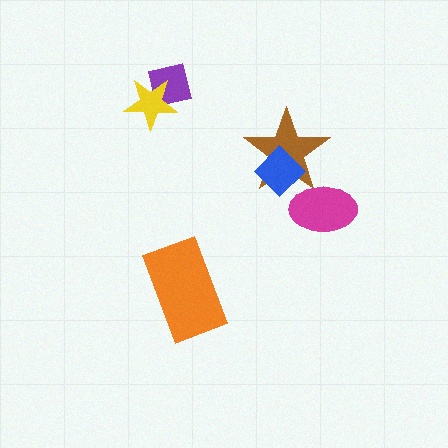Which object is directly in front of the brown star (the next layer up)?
The blue diamond is directly in front of the brown star.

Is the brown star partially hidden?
Yes, it is partially covered by another shape.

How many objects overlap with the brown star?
2 objects overlap with the brown star.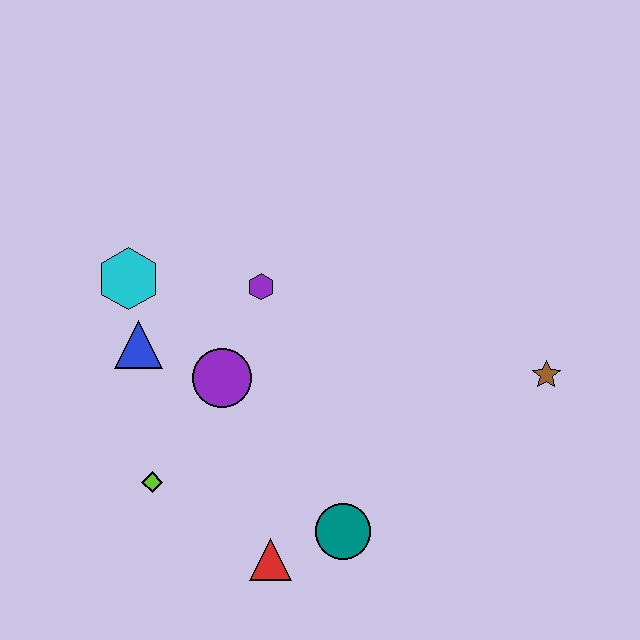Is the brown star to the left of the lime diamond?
No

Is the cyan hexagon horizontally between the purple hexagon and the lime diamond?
No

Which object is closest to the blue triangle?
The cyan hexagon is closest to the blue triangle.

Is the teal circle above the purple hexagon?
No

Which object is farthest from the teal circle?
The cyan hexagon is farthest from the teal circle.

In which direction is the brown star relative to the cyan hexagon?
The brown star is to the right of the cyan hexagon.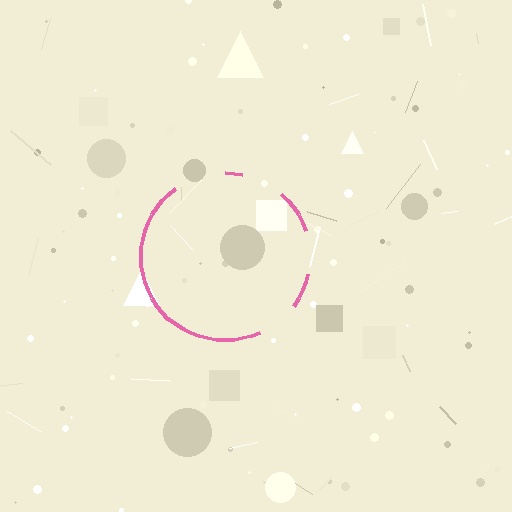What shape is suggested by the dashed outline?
The dashed outline suggests a circle.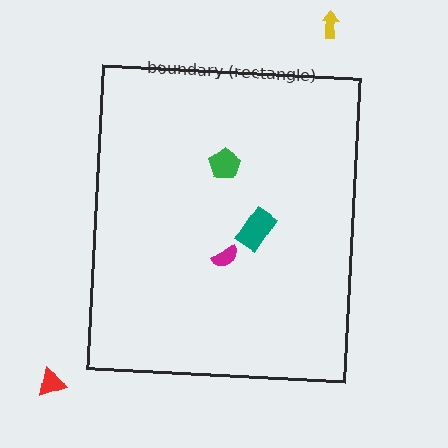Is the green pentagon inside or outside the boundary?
Inside.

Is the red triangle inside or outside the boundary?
Outside.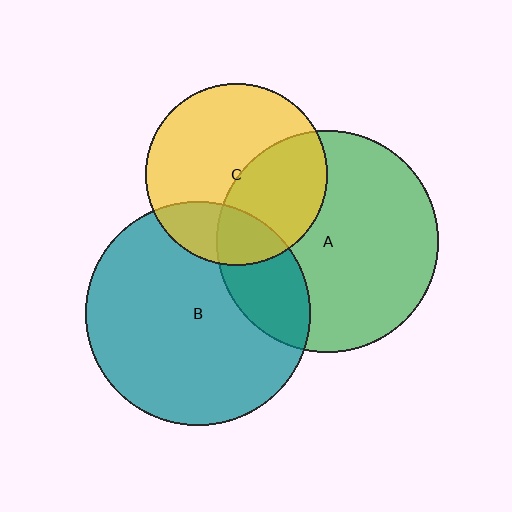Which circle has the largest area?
Circle B (teal).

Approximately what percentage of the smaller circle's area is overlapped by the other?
Approximately 40%.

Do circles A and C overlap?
Yes.